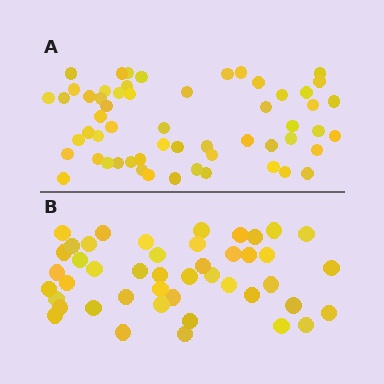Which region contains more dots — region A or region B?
Region A (the top region) has more dots.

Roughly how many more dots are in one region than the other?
Region A has roughly 12 or so more dots than region B.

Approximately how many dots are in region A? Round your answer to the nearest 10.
About 60 dots. (The exact count is 57, which rounds to 60.)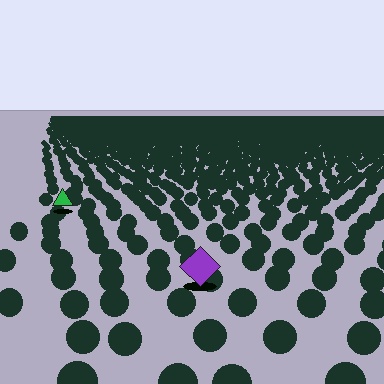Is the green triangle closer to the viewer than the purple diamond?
No. The purple diamond is closer — you can tell from the texture gradient: the ground texture is coarser near it.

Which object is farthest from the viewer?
The green triangle is farthest from the viewer. It appears smaller and the ground texture around it is denser.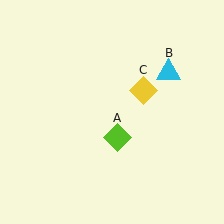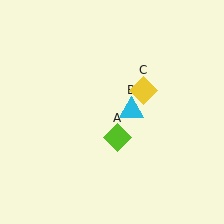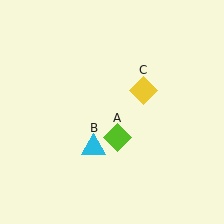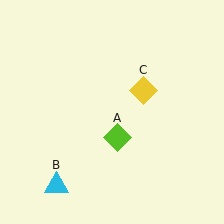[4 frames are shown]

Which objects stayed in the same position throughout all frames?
Lime diamond (object A) and yellow diamond (object C) remained stationary.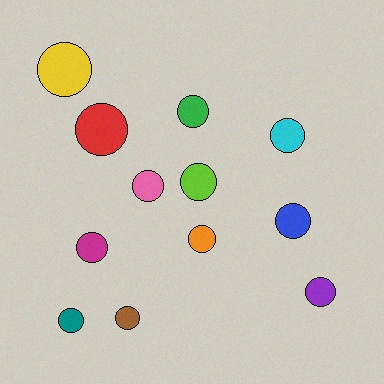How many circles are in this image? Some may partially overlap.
There are 12 circles.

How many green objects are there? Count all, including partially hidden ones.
There is 1 green object.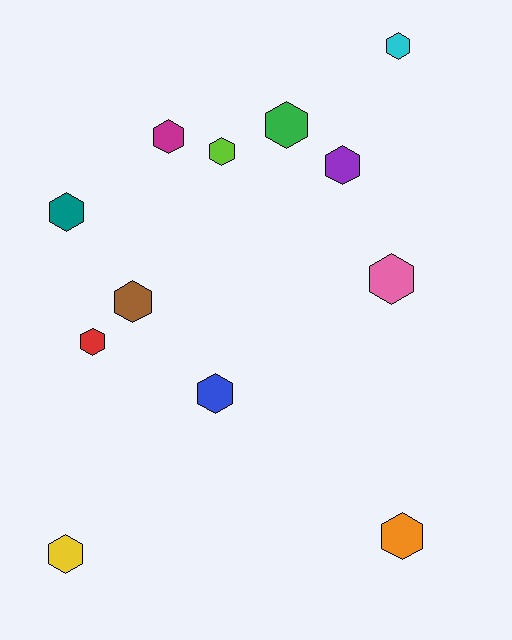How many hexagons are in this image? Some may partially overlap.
There are 12 hexagons.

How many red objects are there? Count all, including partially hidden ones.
There is 1 red object.